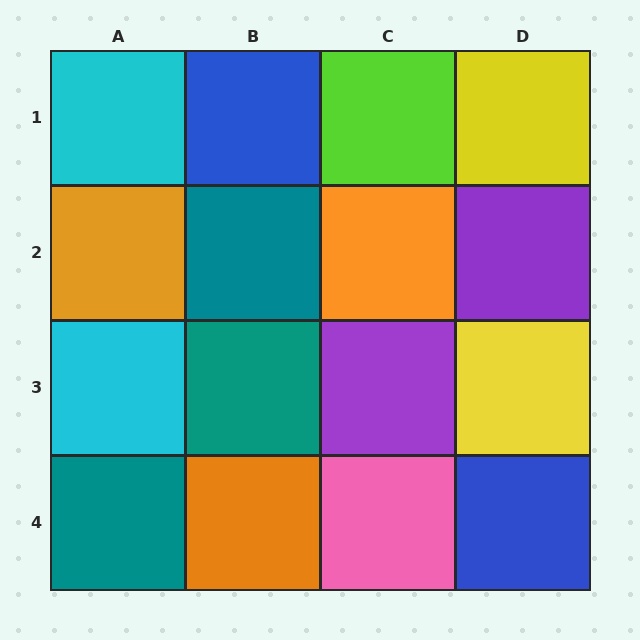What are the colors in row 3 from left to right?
Cyan, teal, purple, yellow.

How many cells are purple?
2 cells are purple.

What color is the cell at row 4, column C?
Pink.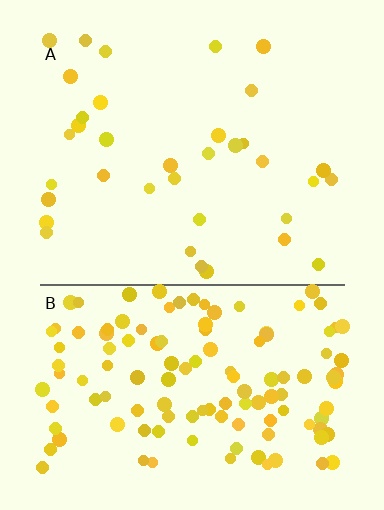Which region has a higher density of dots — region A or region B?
B (the bottom).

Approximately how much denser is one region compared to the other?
Approximately 3.7× — region B over region A.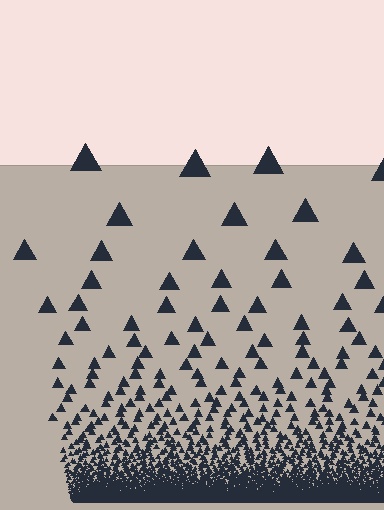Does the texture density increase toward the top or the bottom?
Density increases toward the bottom.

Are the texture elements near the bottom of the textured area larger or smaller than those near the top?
Smaller. The gradient is inverted — elements near the bottom are smaller and denser.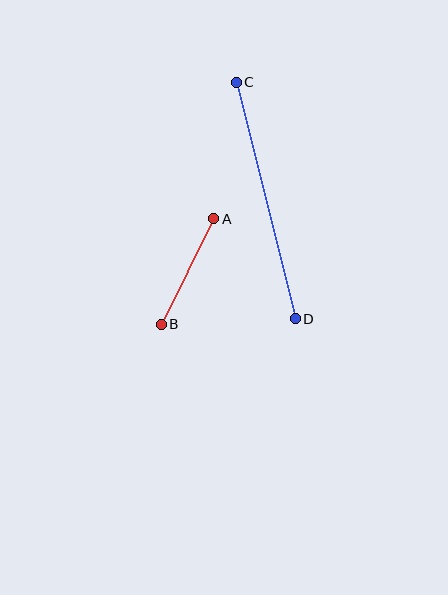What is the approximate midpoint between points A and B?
The midpoint is at approximately (187, 271) pixels.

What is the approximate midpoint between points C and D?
The midpoint is at approximately (266, 201) pixels.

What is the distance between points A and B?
The distance is approximately 118 pixels.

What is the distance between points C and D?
The distance is approximately 244 pixels.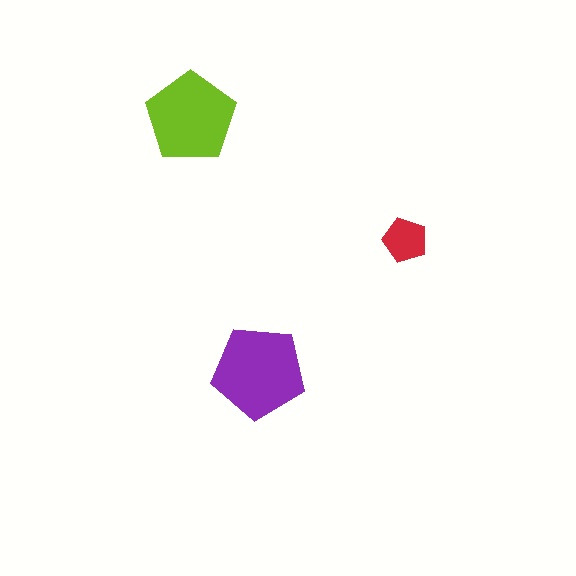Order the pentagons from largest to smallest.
the purple one, the lime one, the red one.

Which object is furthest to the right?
The red pentagon is rightmost.